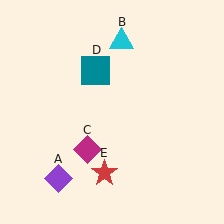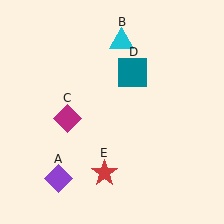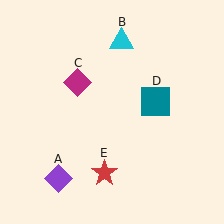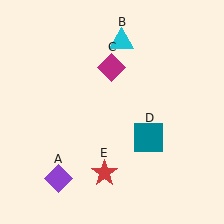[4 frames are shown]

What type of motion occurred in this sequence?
The magenta diamond (object C), teal square (object D) rotated clockwise around the center of the scene.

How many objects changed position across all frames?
2 objects changed position: magenta diamond (object C), teal square (object D).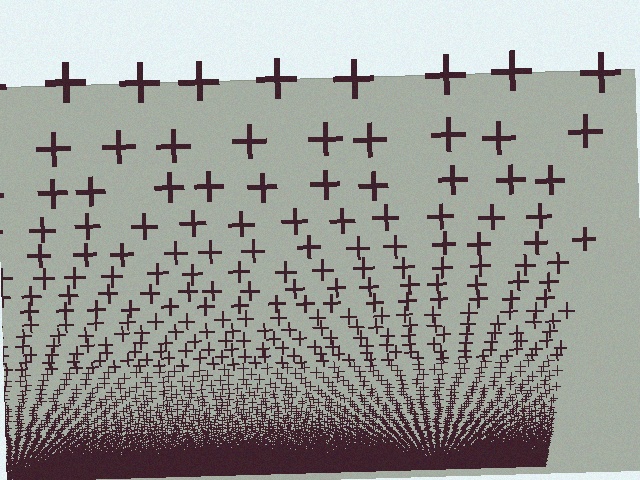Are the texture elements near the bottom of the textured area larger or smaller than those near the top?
Smaller. The gradient is inverted — elements near the bottom are smaller and denser.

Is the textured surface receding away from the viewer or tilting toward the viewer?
The surface appears to tilt toward the viewer. Texture elements get larger and sparser toward the top.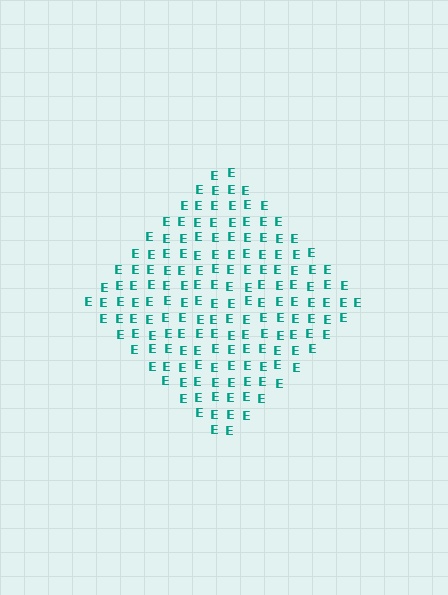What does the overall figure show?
The overall figure shows a diamond.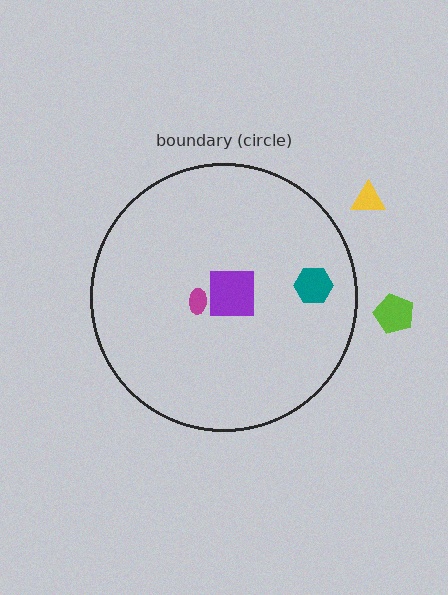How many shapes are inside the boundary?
3 inside, 2 outside.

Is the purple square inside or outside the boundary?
Inside.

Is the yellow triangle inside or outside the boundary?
Outside.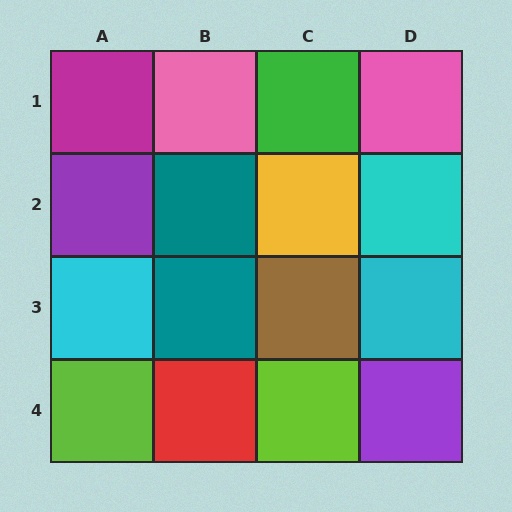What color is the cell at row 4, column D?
Purple.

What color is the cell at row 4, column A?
Lime.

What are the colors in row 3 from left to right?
Cyan, teal, brown, cyan.